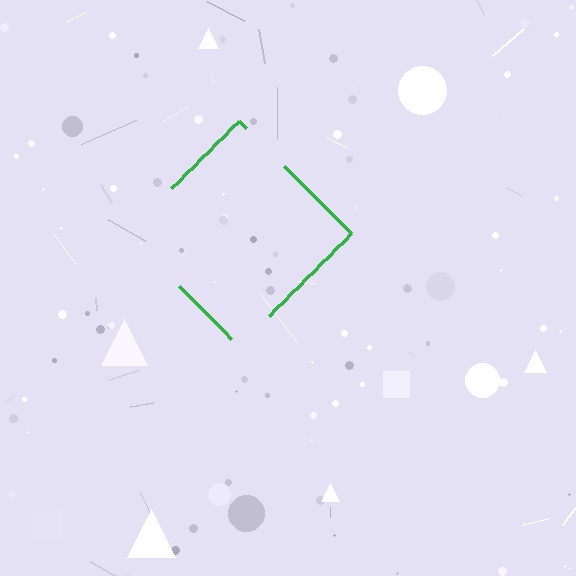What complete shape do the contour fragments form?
The contour fragments form a diamond.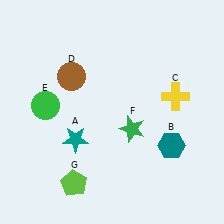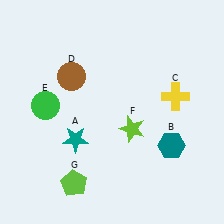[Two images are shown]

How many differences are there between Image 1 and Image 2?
There is 1 difference between the two images.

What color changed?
The star (F) changed from green in Image 1 to lime in Image 2.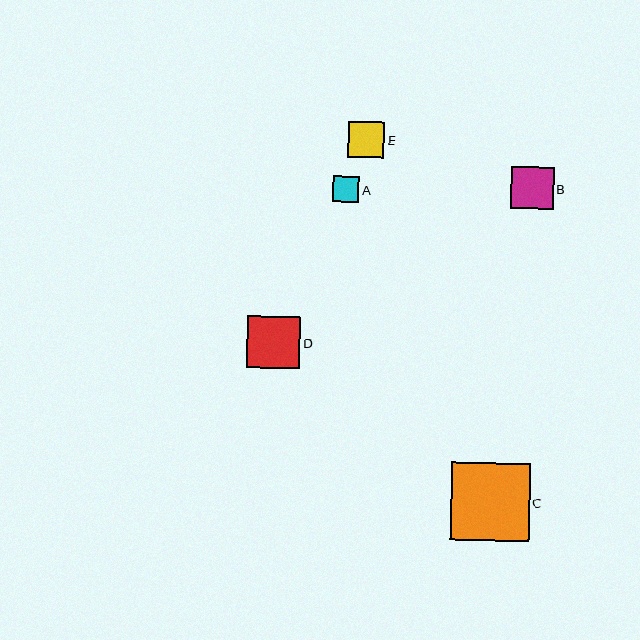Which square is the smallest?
Square A is the smallest with a size of approximately 26 pixels.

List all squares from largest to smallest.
From largest to smallest: C, D, B, E, A.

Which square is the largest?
Square C is the largest with a size of approximately 78 pixels.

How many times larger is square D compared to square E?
Square D is approximately 1.4 times the size of square E.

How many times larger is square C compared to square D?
Square C is approximately 1.5 times the size of square D.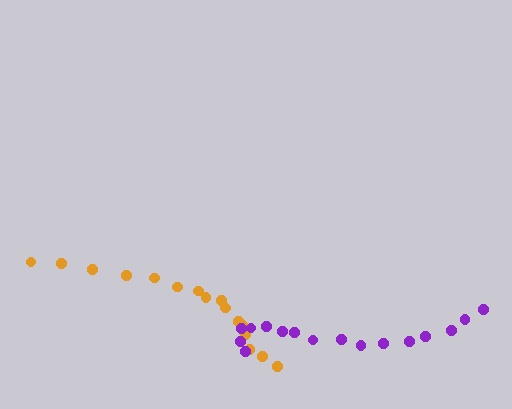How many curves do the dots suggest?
There are 2 distinct paths.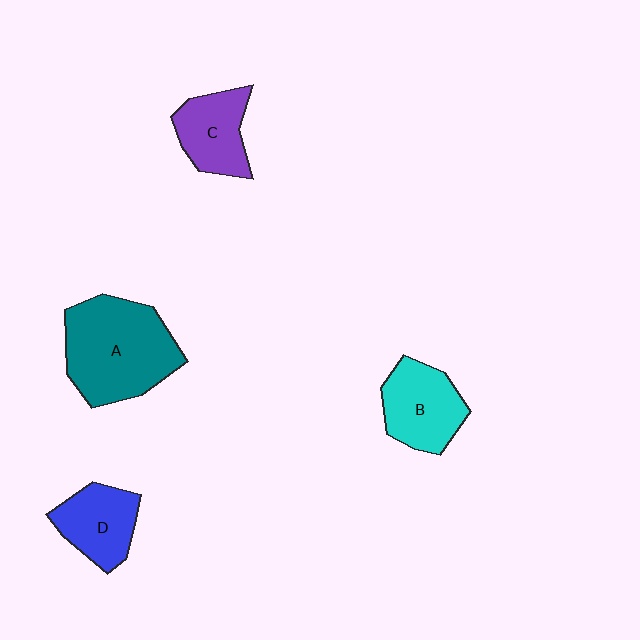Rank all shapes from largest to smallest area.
From largest to smallest: A (teal), B (cyan), D (blue), C (purple).